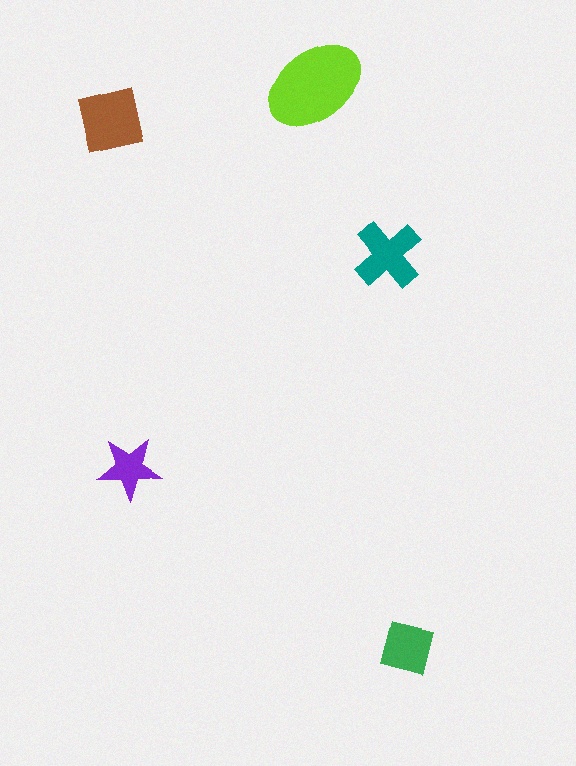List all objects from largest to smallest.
The lime ellipse, the brown square, the teal cross, the green square, the purple star.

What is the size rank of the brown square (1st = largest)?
2nd.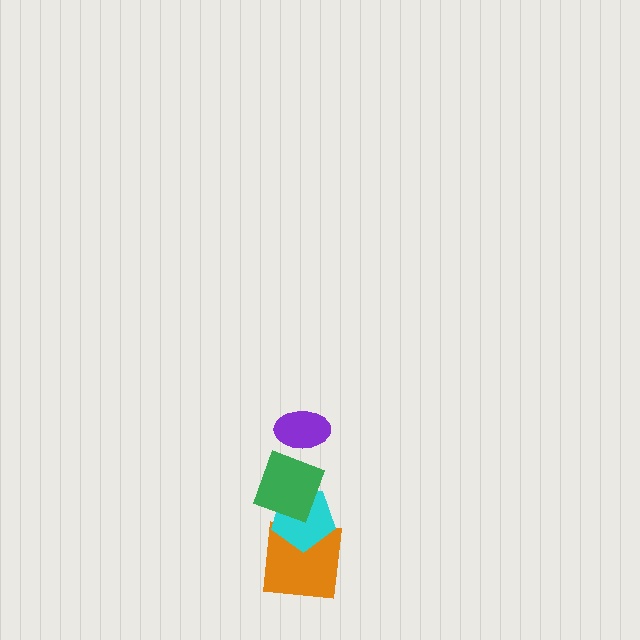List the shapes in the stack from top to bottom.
From top to bottom: the purple ellipse, the green square, the cyan pentagon, the orange square.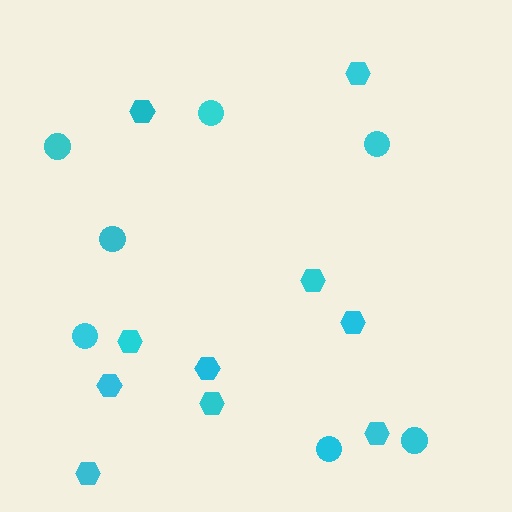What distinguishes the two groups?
There are 2 groups: one group of hexagons (10) and one group of circles (7).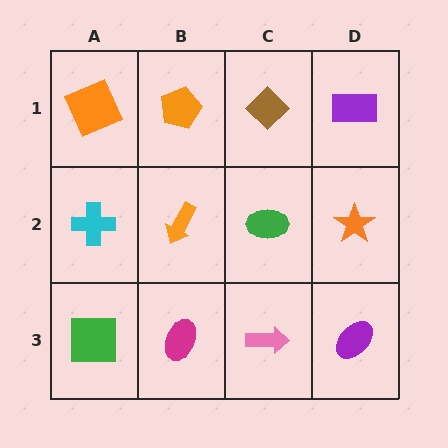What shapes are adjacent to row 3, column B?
An orange arrow (row 2, column B), a green square (row 3, column A), a pink arrow (row 3, column C).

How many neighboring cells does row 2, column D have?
3.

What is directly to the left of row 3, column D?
A pink arrow.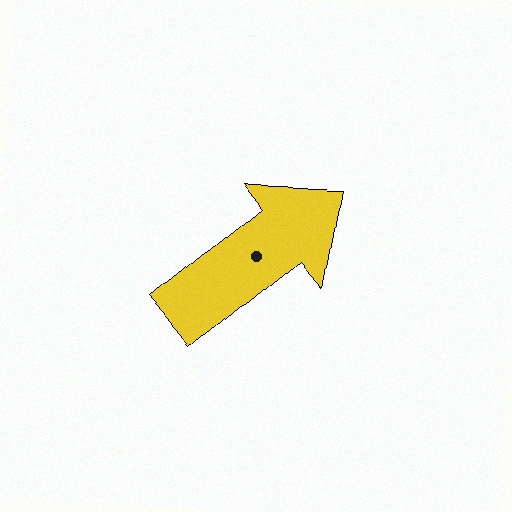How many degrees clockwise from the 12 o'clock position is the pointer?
Approximately 51 degrees.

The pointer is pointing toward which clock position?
Roughly 2 o'clock.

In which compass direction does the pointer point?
Northeast.